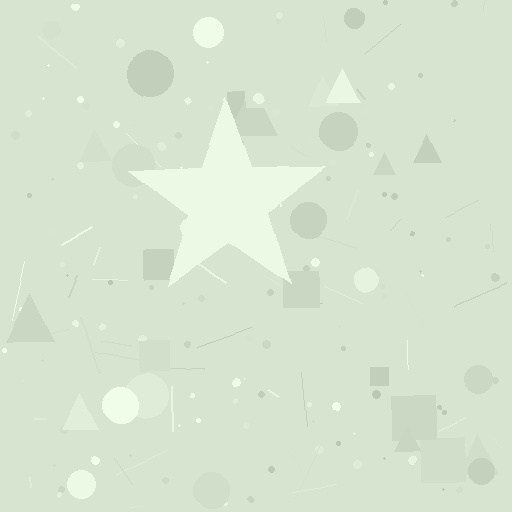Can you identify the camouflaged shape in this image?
The camouflaged shape is a star.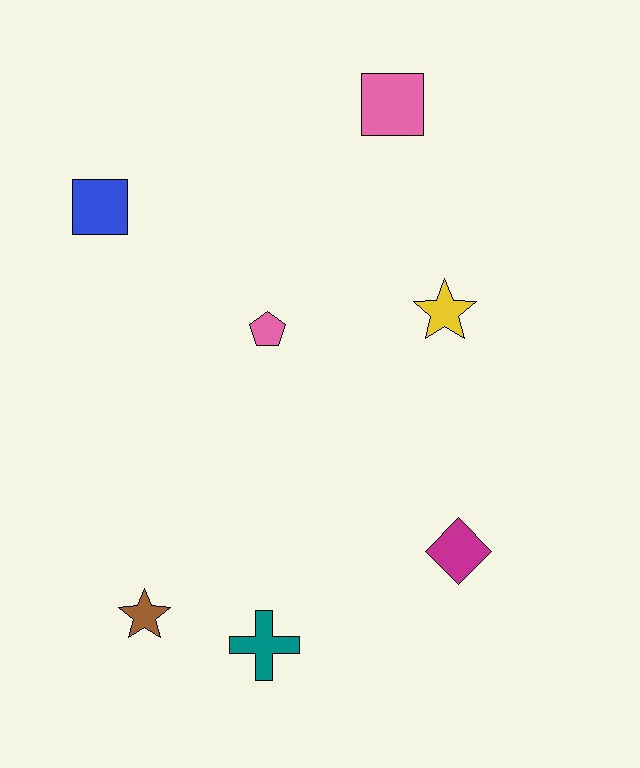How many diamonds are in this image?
There is 1 diamond.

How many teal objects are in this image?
There is 1 teal object.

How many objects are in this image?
There are 7 objects.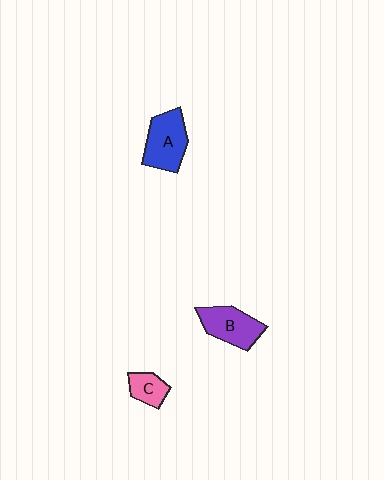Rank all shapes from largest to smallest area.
From largest to smallest: A (blue), B (purple), C (pink).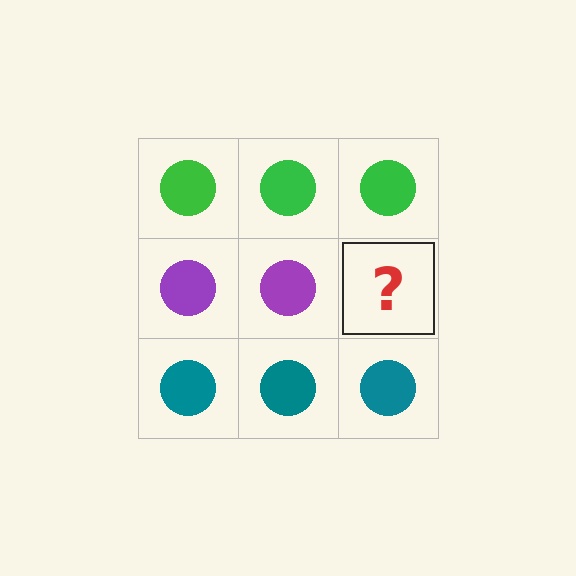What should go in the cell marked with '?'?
The missing cell should contain a purple circle.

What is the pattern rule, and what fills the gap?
The rule is that each row has a consistent color. The gap should be filled with a purple circle.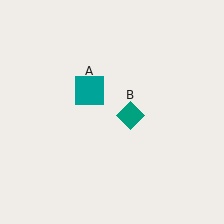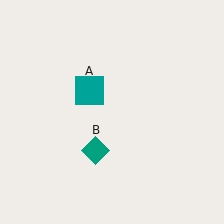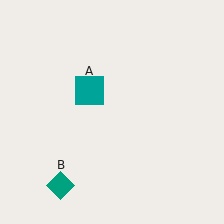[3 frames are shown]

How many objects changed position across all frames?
1 object changed position: teal diamond (object B).